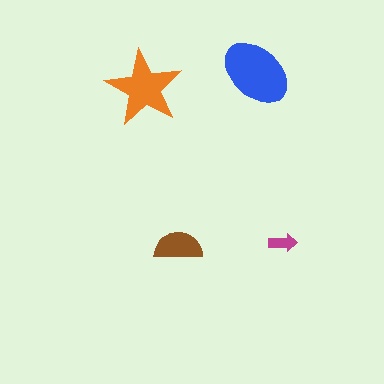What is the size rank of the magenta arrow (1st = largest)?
4th.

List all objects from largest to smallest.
The blue ellipse, the orange star, the brown semicircle, the magenta arrow.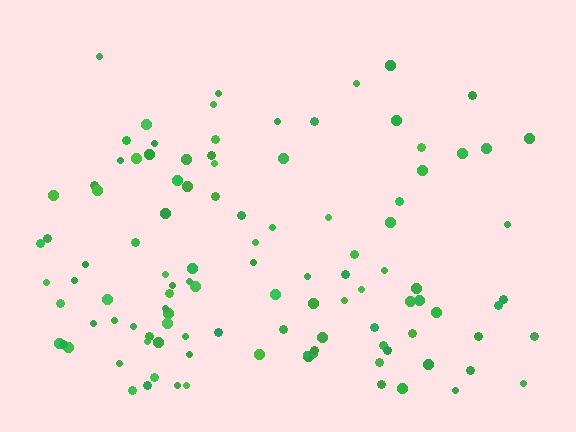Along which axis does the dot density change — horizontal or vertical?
Vertical.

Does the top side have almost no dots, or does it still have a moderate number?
Still a moderate number, just noticeably fewer than the bottom.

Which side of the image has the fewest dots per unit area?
The top.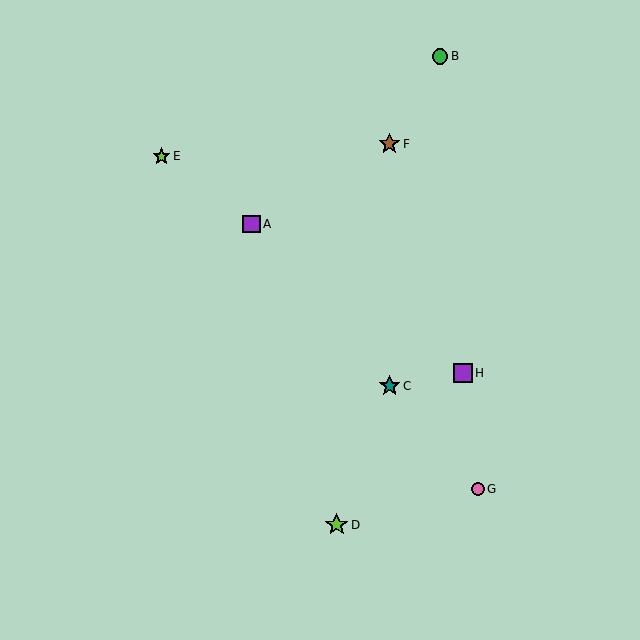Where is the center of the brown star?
The center of the brown star is at (389, 144).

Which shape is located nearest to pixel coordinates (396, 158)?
The brown star (labeled F) at (389, 144) is nearest to that location.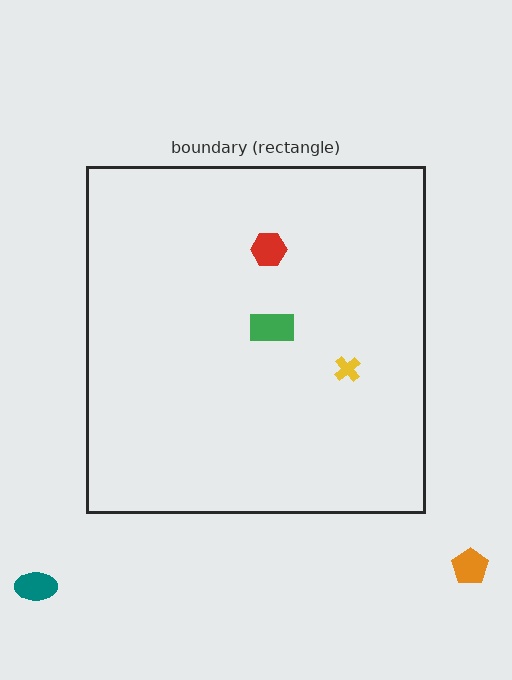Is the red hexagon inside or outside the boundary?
Inside.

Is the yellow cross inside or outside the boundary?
Inside.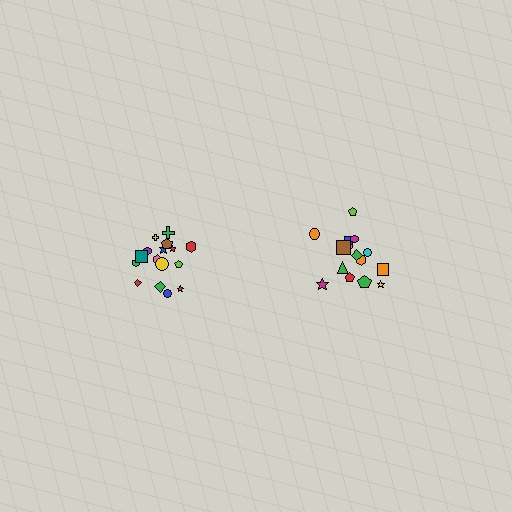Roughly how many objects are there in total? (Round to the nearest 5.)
Roughly 35 objects in total.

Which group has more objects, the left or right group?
The left group.